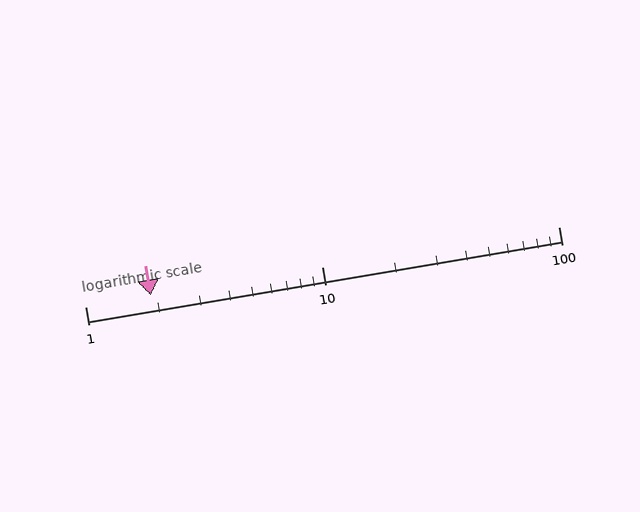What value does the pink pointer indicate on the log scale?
The pointer indicates approximately 1.9.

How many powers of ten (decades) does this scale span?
The scale spans 2 decades, from 1 to 100.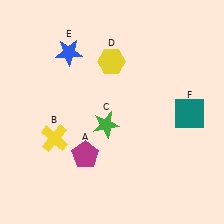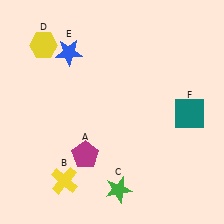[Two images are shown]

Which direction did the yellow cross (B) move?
The yellow cross (B) moved down.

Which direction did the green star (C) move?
The green star (C) moved down.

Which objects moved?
The objects that moved are: the yellow cross (B), the green star (C), the yellow hexagon (D).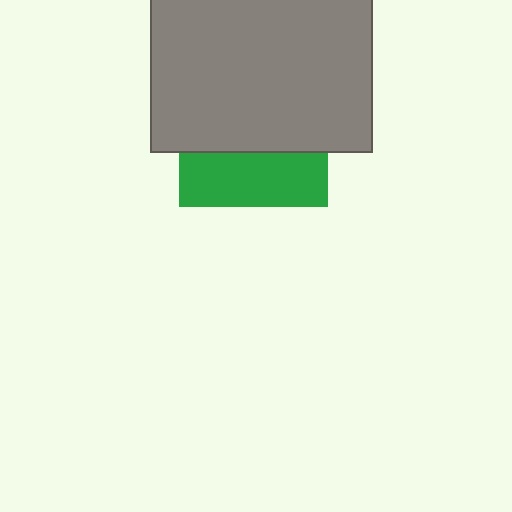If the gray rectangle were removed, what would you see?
You would see the complete green square.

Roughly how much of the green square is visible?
A small part of it is visible (roughly 36%).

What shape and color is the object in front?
The object in front is a gray rectangle.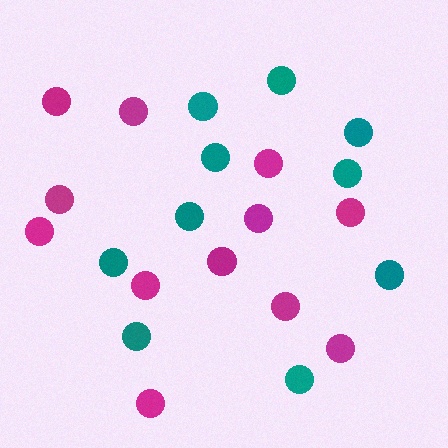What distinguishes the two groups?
There are 2 groups: one group of magenta circles (12) and one group of teal circles (10).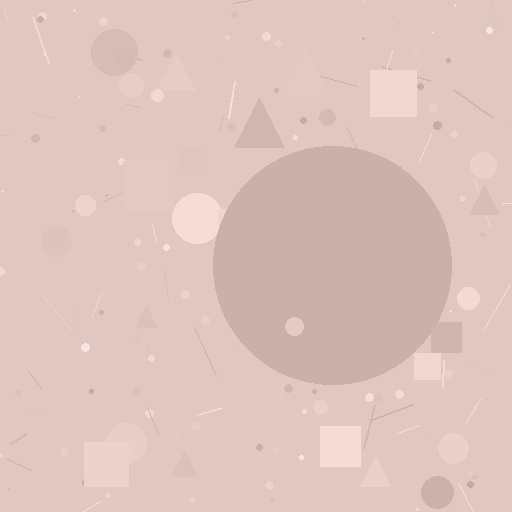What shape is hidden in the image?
A circle is hidden in the image.